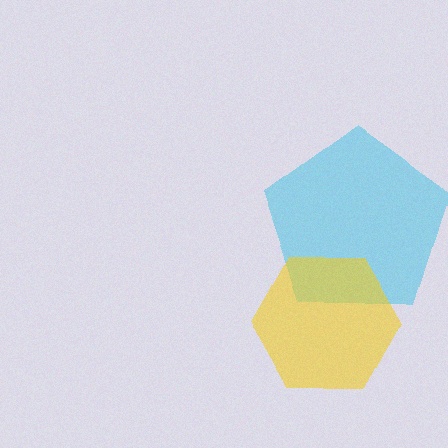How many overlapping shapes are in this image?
There are 2 overlapping shapes in the image.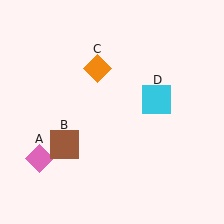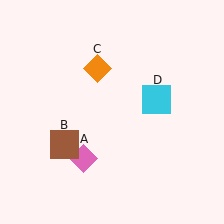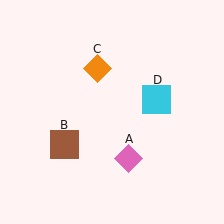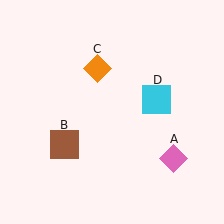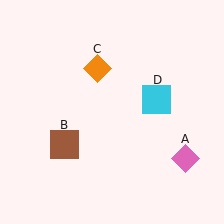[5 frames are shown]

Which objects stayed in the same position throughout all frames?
Brown square (object B) and orange diamond (object C) and cyan square (object D) remained stationary.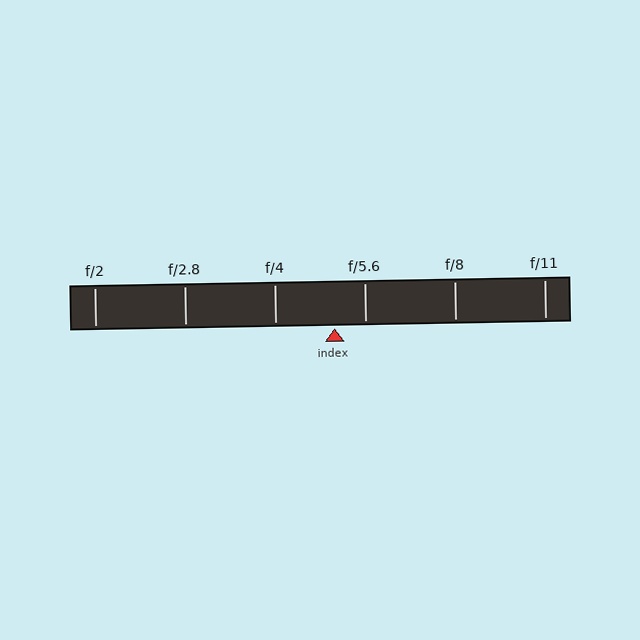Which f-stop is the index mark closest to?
The index mark is closest to f/5.6.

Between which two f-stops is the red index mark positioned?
The index mark is between f/4 and f/5.6.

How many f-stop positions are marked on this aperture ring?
There are 6 f-stop positions marked.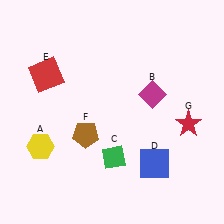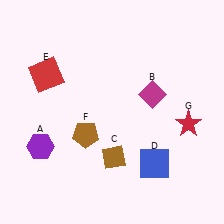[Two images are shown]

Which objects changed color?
A changed from yellow to purple. C changed from green to brown.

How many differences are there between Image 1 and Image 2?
There are 2 differences between the two images.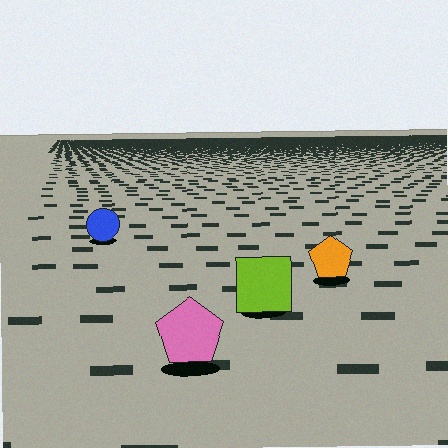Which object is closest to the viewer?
The pink pentagon is closest. The texture marks near it are larger and more spread out.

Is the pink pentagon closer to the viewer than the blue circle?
Yes. The pink pentagon is closer — you can tell from the texture gradient: the ground texture is coarser near it.